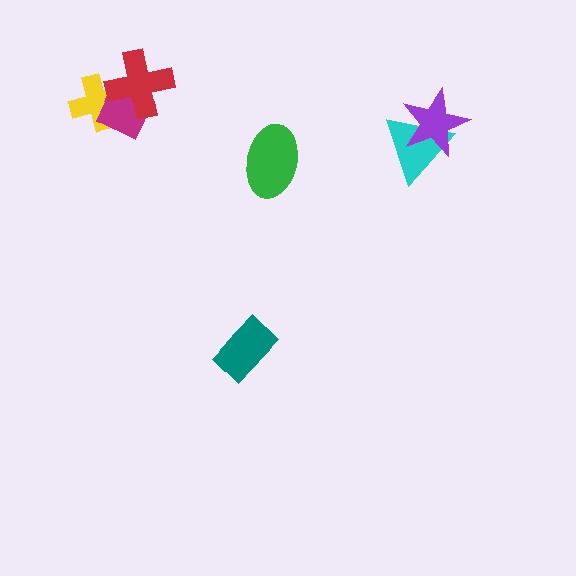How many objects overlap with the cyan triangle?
1 object overlaps with the cyan triangle.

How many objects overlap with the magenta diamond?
2 objects overlap with the magenta diamond.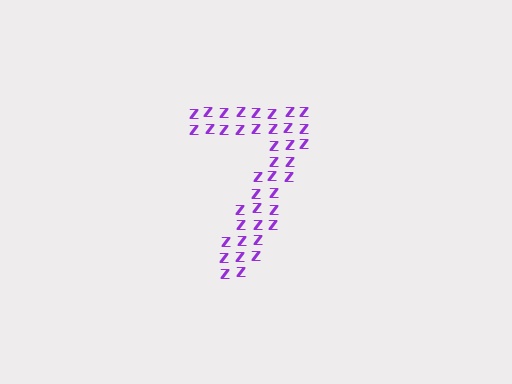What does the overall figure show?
The overall figure shows the digit 7.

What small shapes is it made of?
It is made of small letter Z's.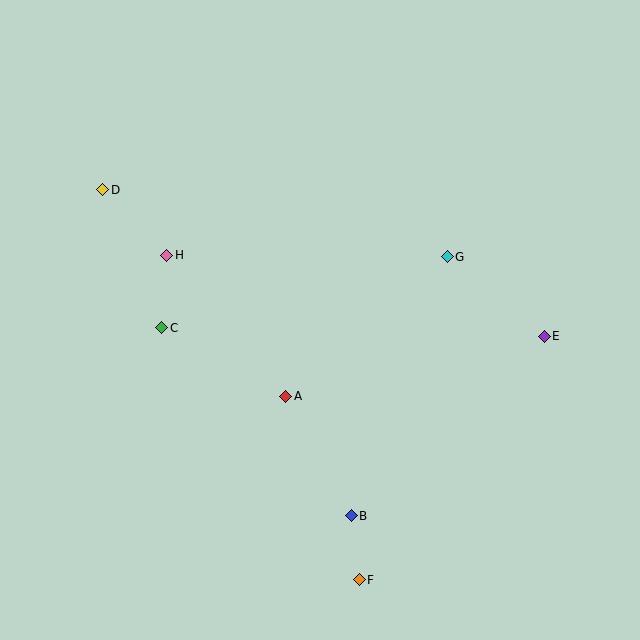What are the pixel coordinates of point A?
Point A is at (286, 396).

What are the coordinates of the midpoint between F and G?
The midpoint between F and G is at (403, 418).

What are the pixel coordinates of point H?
Point H is at (167, 255).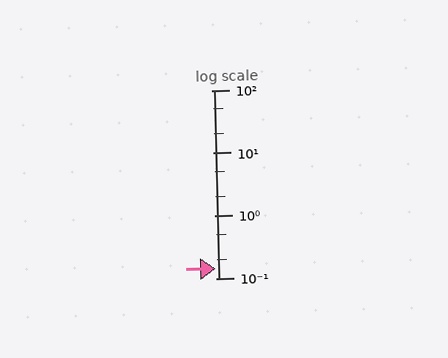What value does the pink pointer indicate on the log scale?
The pointer indicates approximately 0.14.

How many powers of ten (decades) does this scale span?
The scale spans 3 decades, from 0.1 to 100.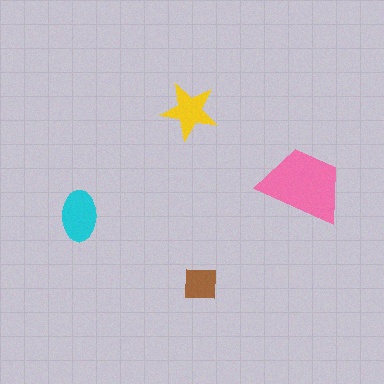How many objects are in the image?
There are 4 objects in the image.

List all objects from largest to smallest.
The pink trapezoid, the cyan ellipse, the yellow star, the brown square.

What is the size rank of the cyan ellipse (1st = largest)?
2nd.